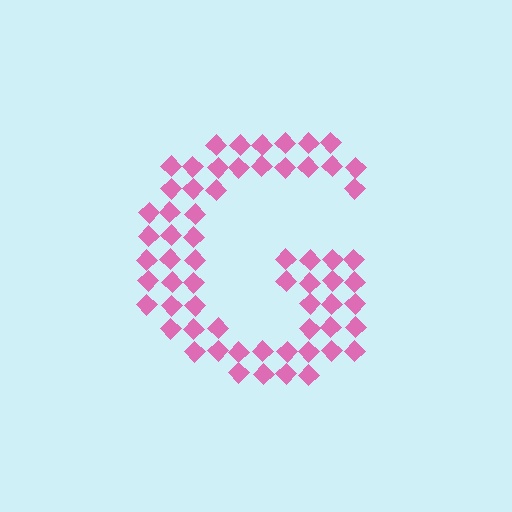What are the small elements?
The small elements are diamonds.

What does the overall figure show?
The overall figure shows the letter G.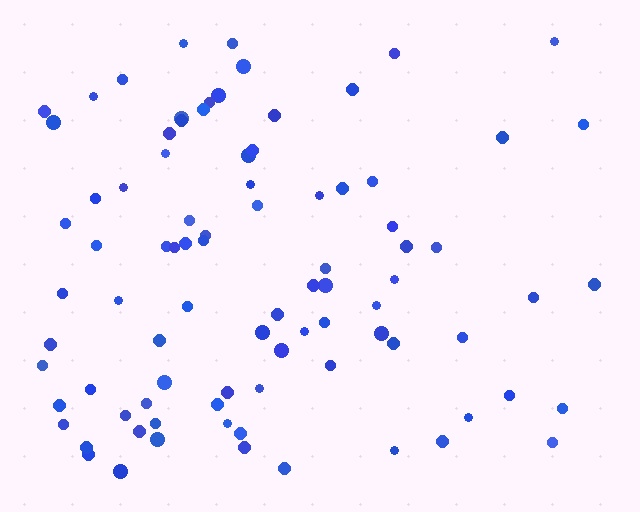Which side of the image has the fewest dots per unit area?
The right.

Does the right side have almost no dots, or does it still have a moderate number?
Still a moderate number, just noticeably fewer than the left.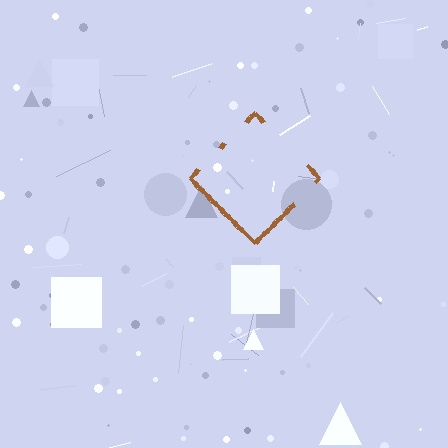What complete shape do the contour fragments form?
The contour fragments form a diamond.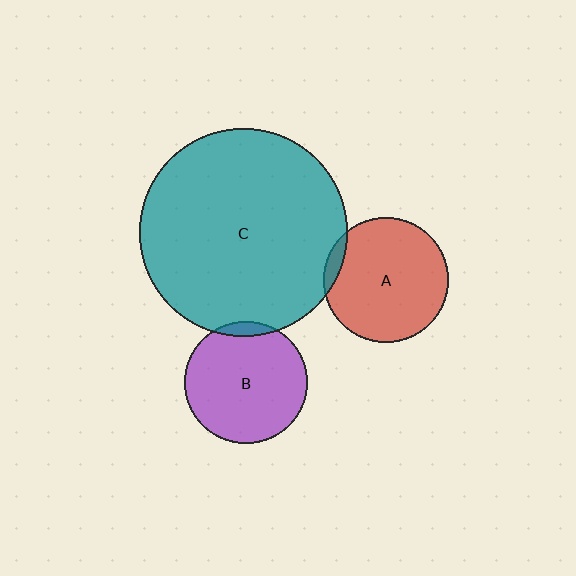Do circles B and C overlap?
Yes.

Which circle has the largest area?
Circle C (teal).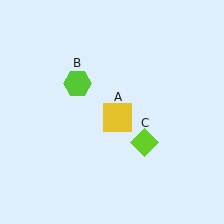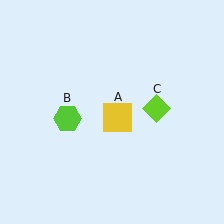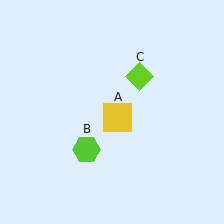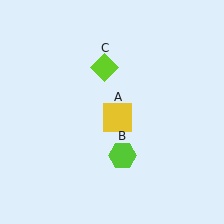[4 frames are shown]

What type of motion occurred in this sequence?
The lime hexagon (object B), lime diamond (object C) rotated counterclockwise around the center of the scene.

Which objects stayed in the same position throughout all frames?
Yellow square (object A) remained stationary.